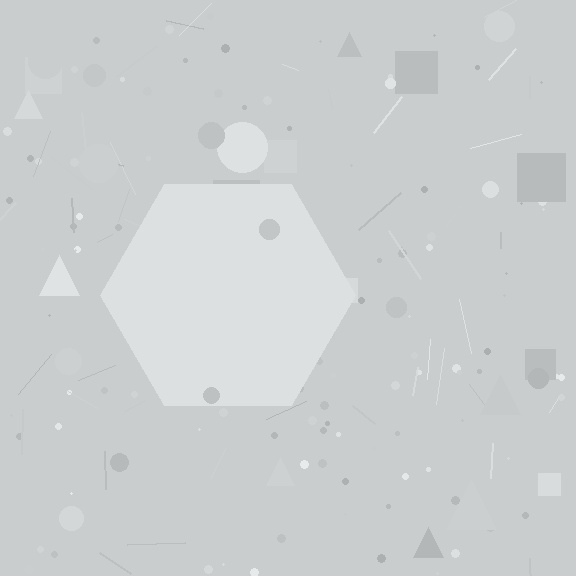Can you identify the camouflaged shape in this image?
The camouflaged shape is a hexagon.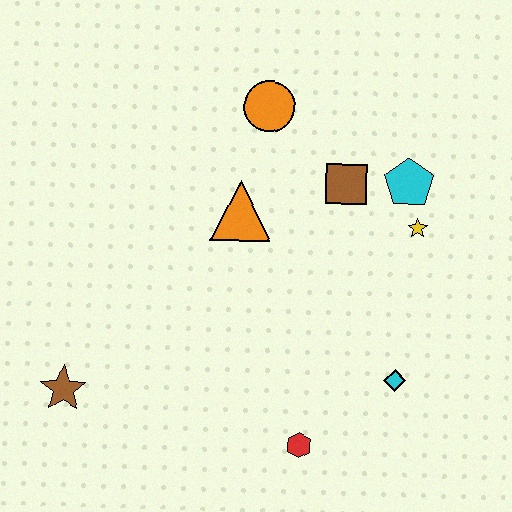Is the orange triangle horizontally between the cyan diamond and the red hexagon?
No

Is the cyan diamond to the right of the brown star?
Yes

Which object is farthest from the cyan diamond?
The brown star is farthest from the cyan diamond.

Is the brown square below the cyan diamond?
No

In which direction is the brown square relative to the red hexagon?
The brown square is above the red hexagon.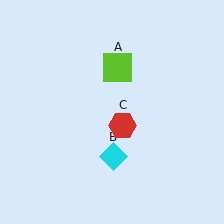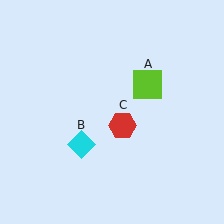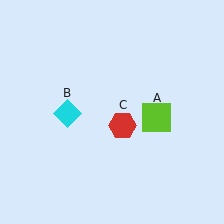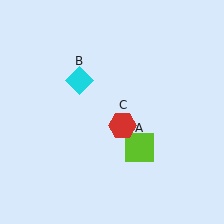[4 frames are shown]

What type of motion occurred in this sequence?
The lime square (object A), cyan diamond (object B) rotated clockwise around the center of the scene.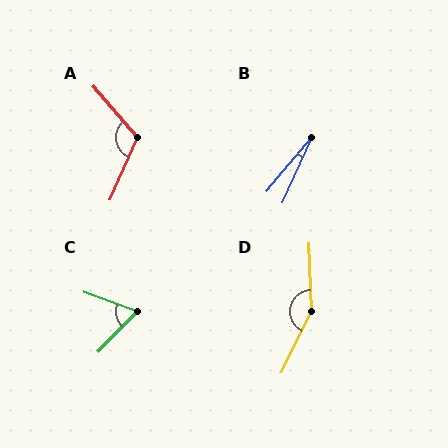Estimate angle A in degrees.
Approximately 115 degrees.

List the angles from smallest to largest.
B (15°), C (66°), A (115°), D (151°).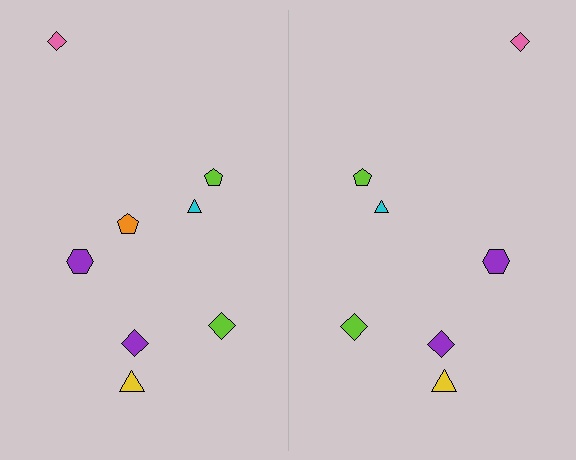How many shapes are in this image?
There are 15 shapes in this image.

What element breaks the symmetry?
A orange pentagon is missing from the right side.